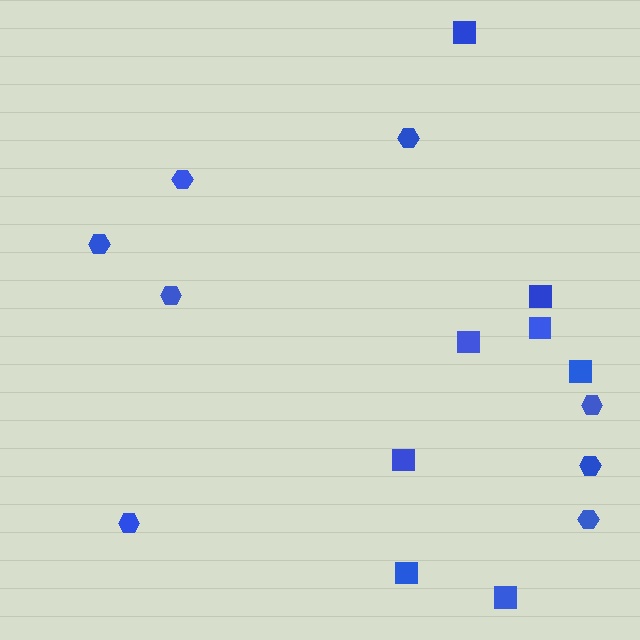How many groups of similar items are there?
There are 2 groups: one group of squares (8) and one group of hexagons (8).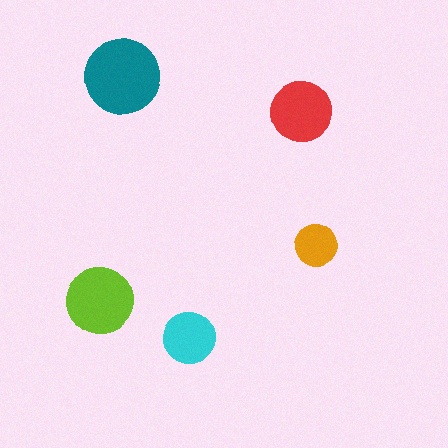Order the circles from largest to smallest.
the teal one, the lime one, the red one, the cyan one, the orange one.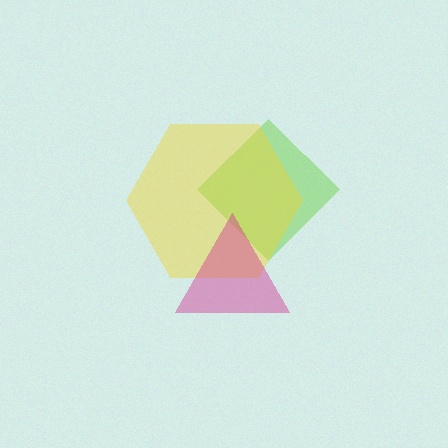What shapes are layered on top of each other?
The layered shapes are: a lime diamond, a yellow hexagon, a magenta triangle.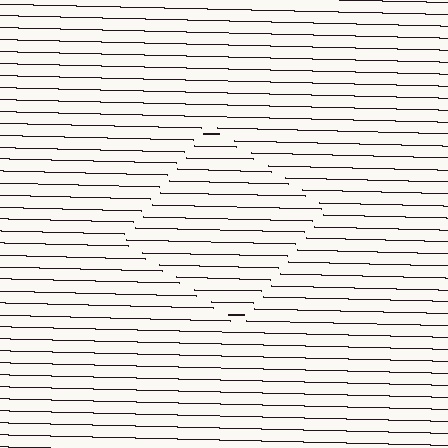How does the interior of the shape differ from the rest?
The interior of the shape contains the same grating, shifted by half a period — the contour is defined by the phase discontinuity where line-ends from the inner and outer gratings abut.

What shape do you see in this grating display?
An illusory square. The interior of the shape contains the same grating, shifted by half a period — the contour is defined by the phase discontinuity where line-ends from the inner and outer gratings abut.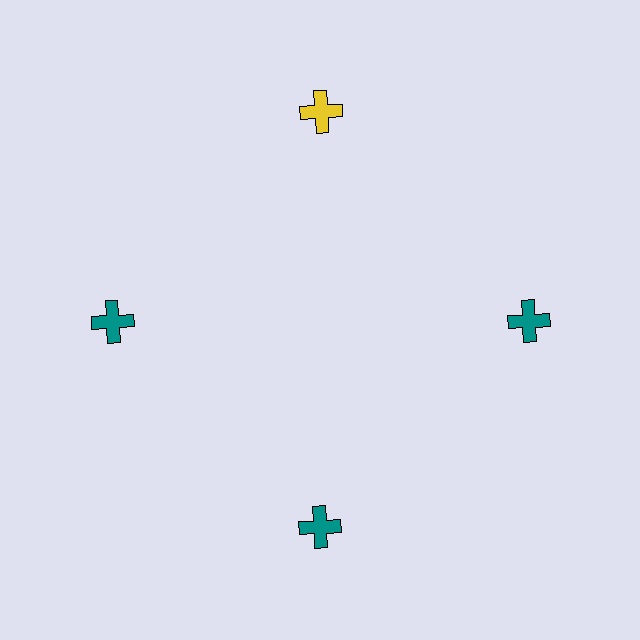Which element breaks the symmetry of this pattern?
The yellow cross at roughly the 12 o'clock position breaks the symmetry. All other shapes are teal crosses.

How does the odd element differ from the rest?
It has a different color: yellow instead of teal.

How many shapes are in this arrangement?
There are 4 shapes arranged in a ring pattern.